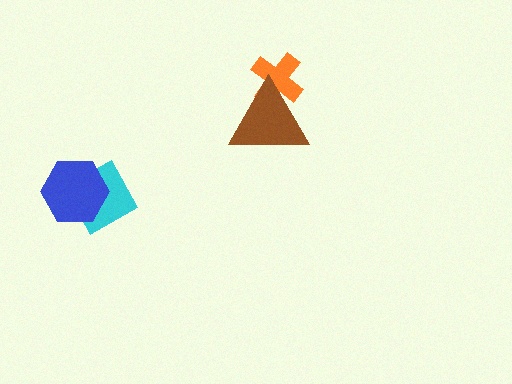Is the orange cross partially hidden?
Yes, it is partially covered by another shape.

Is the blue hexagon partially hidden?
No, no other shape covers it.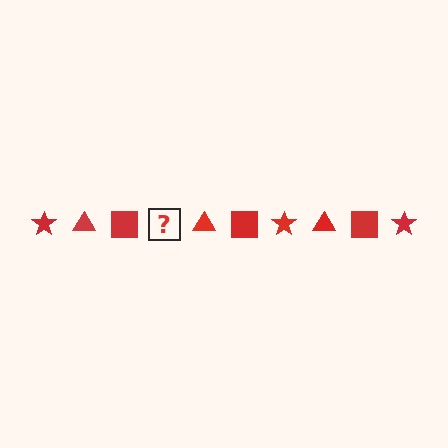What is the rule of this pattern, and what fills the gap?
The rule is that the pattern cycles through star, triangle, square shapes in red. The gap should be filled with a red star.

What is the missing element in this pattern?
The missing element is a red star.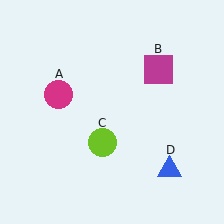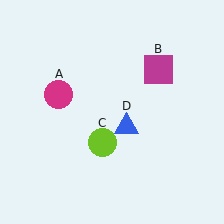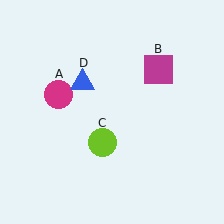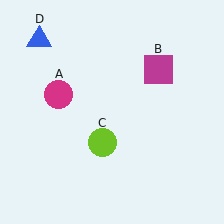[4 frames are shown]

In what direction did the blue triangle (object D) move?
The blue triangle (object D) moved up and to the left.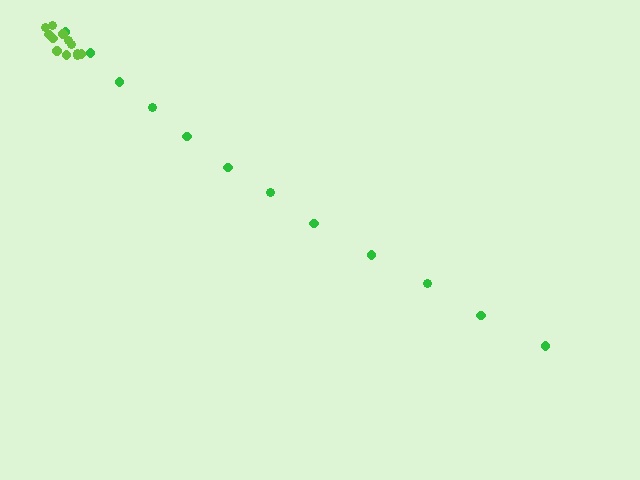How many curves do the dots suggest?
There are 2 distinct paths.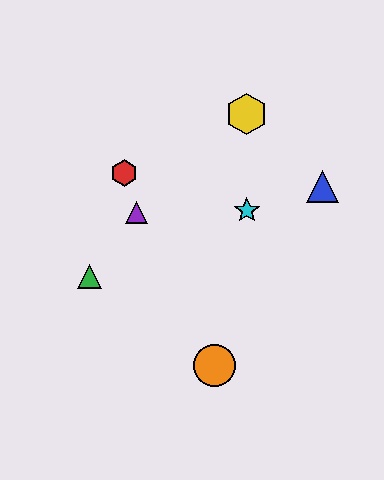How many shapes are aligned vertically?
2 shapes (the yellow hexagon, the cyan star) are aligned vertically.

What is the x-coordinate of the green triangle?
The green triangle is at x≈90.